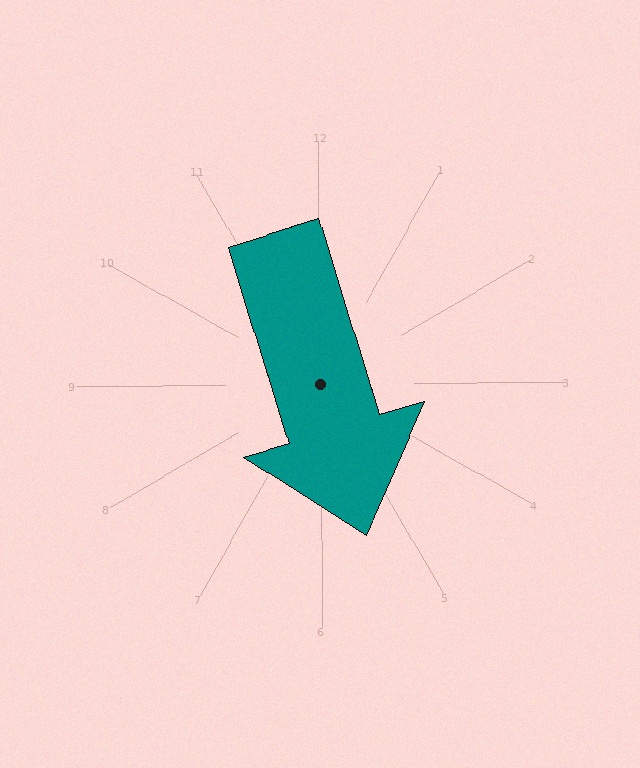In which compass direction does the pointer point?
South.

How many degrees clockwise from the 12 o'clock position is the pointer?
Approximately 163 degrees.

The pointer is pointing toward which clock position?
Roughly 5 o'clock.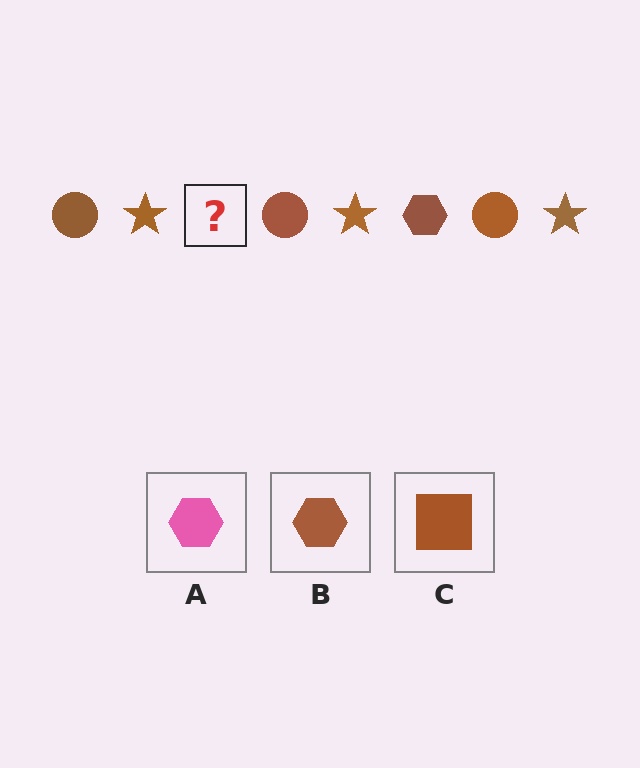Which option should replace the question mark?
Option B.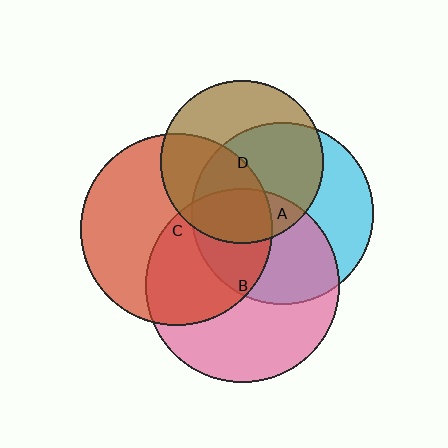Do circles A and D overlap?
Yes.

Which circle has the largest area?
Circle B (pink).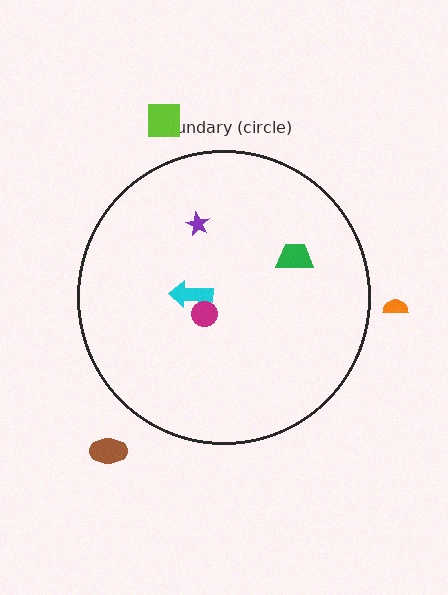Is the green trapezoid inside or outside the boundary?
Inside.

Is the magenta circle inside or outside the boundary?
Inside.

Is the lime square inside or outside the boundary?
Outside.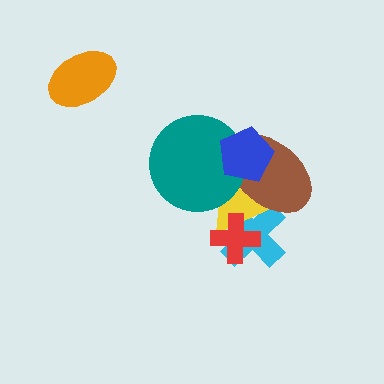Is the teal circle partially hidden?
Yes, it is partially covered by another shape.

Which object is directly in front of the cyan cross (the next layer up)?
The yellow triangle is directly in front of the cyan cross.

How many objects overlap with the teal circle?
3 objects overlap with the teal circle.